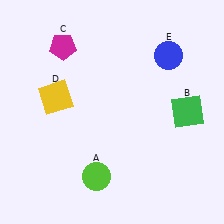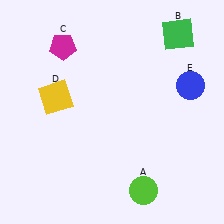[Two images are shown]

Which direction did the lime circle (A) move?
The lime circle (A) moved right.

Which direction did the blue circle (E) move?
The blue circle (E) moved down.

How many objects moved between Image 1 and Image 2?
3 objects moved between the two images.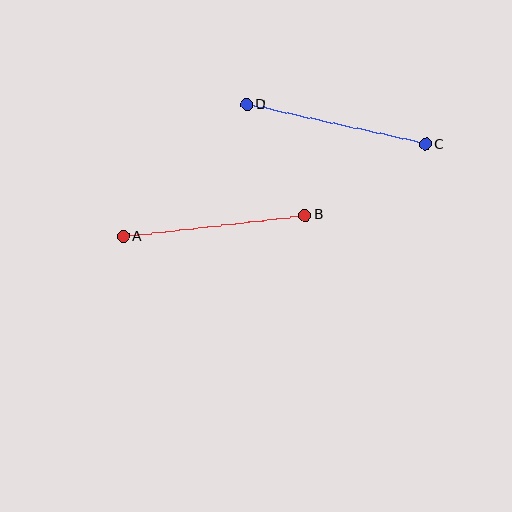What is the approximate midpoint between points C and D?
The midpoint is at approximately (336, 124) pixels.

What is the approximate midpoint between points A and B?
The midpoint is at approximately (214, 226) pixels.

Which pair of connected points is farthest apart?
Points C and D are farthest apart.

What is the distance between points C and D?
The distance is approximately 183 pixels.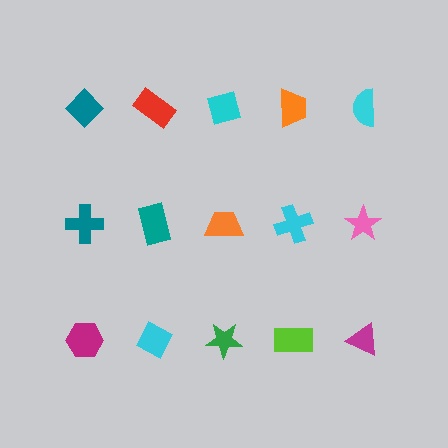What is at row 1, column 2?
A red rectangle.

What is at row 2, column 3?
An orange trapezoid.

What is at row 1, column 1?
A teal diamond.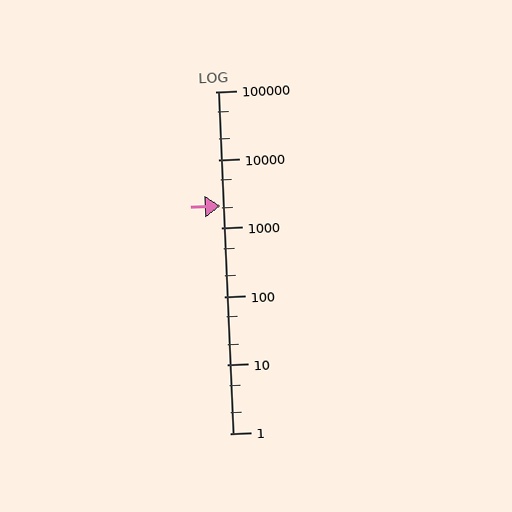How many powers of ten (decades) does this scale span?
The scale spans 5 decades, from 1 to 100000.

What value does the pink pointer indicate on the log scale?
The pointer indicates approximately 2100.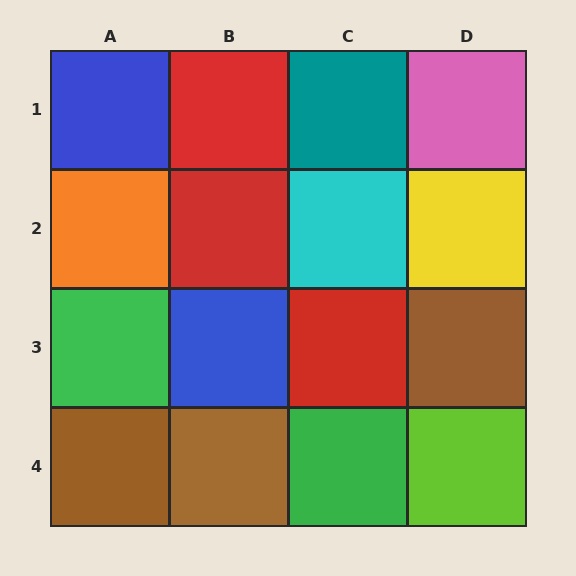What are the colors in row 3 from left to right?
Green, blue, red, brown.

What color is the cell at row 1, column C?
Teal.